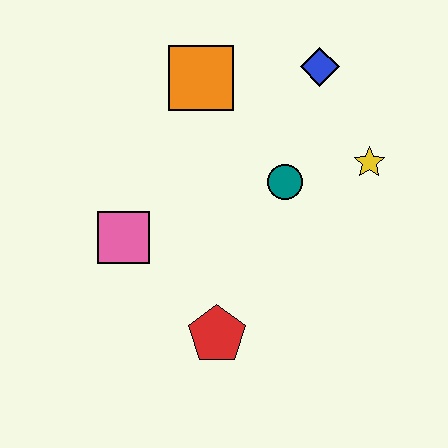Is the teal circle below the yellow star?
Yes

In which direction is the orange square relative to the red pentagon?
The orange square is above the red pentagon.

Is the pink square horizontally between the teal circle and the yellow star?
No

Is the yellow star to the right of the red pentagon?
Yes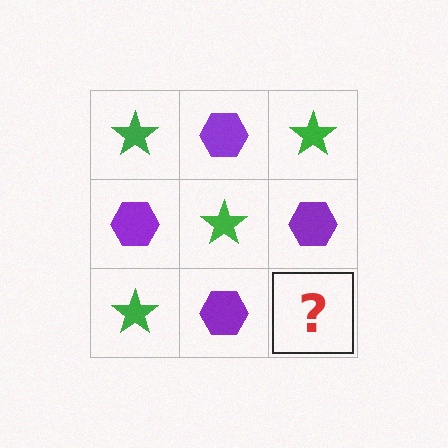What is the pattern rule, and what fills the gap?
The rule is that it alternates green star and purple hexagon in a checkerboard pattern. The gap should be filled with a green star.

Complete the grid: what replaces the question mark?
The question mark should be replaced with a green star.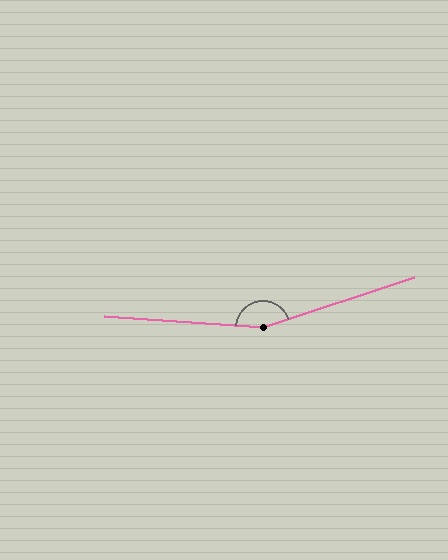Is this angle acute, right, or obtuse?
It is obtuse.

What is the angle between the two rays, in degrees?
Approximately 157 degrees.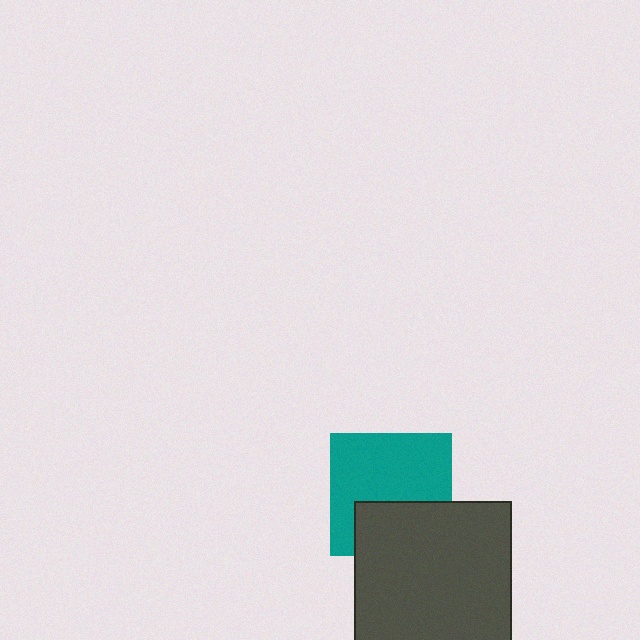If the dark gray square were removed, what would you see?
You would see the complete teal square.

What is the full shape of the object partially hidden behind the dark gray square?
The partially hidden object is a teal square.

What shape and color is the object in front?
The object in front is a dark gray square.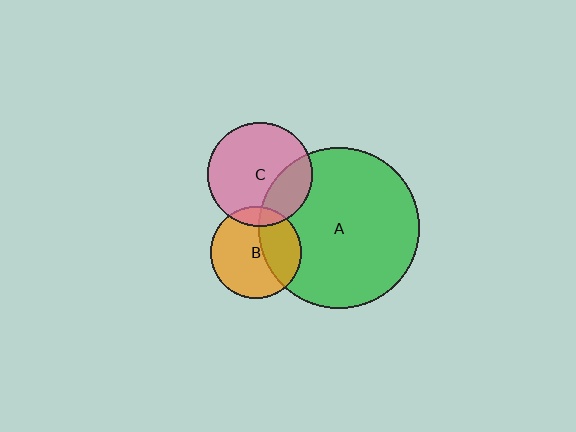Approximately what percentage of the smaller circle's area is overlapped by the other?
Approximately 35%.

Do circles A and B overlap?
Yes.